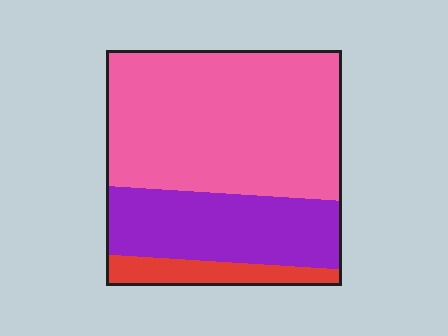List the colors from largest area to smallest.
From largest to smallest: pink, purple, red.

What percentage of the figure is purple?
Purple covers around 30% of the figure.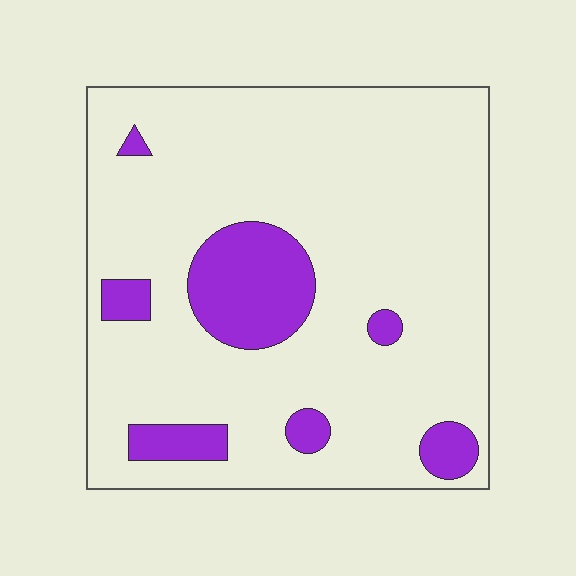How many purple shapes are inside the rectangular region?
7.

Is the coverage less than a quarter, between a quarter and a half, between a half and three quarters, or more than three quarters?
Less than a quarter.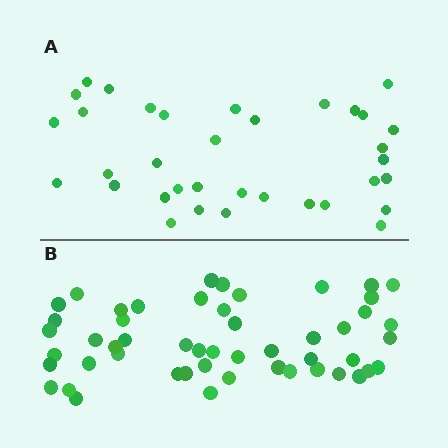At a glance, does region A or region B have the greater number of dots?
Region B (the bottom region) has more dots.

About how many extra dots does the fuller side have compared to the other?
Region B has approximately 15 more dots than region A.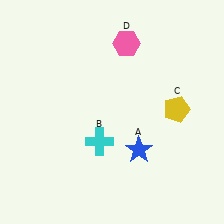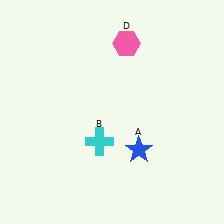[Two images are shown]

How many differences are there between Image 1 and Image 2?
There is 1 difference between the two images.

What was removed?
The yellow pentagon (C) was removed in Image 2.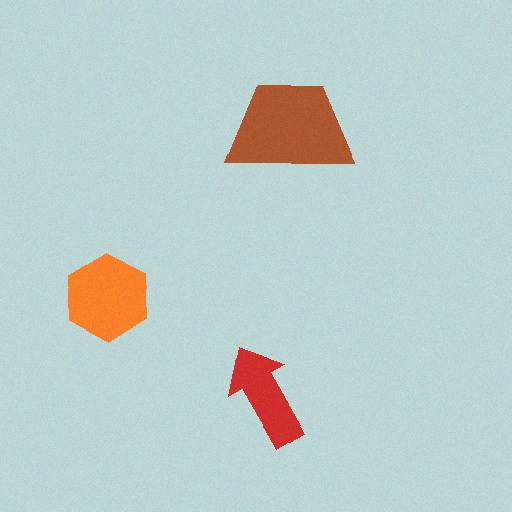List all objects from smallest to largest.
The red arrow, the orange hexagon, the brown trapezoid.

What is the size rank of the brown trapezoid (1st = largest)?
1st.